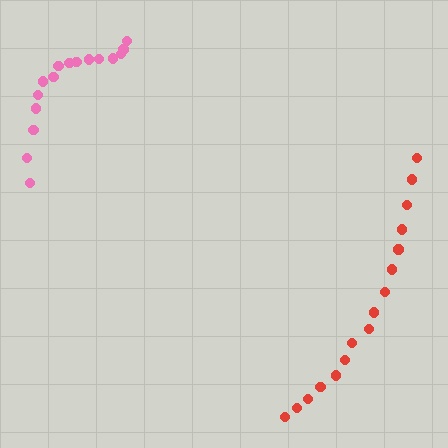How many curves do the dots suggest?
There are 2 distinct paths.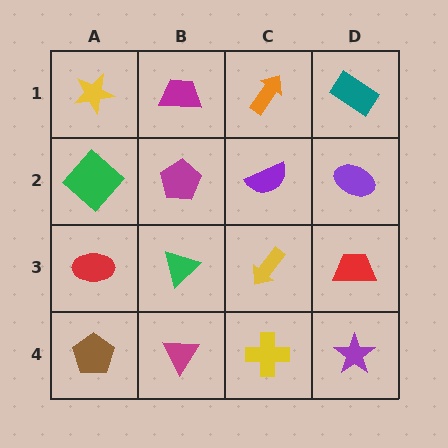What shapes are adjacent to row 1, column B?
A magenta pentagon (row 2, column B), a yellow star (row 1, column A), an orange arrow (row 1, column C).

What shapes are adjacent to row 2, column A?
A yellow star (row 1, column A), a red ellipse (row 3, column A), a magenta pentagon (row 2, column B).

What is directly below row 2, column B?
A green triangle.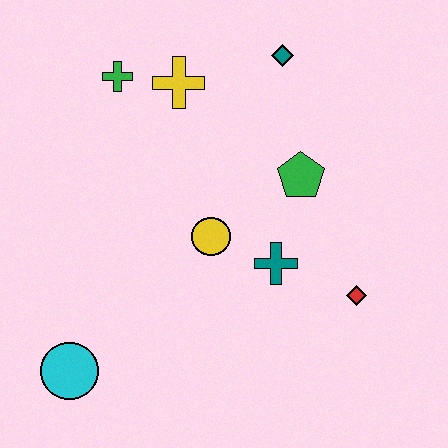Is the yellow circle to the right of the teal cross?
No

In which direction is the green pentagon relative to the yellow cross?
The green pentagon is to the right of the yellow cross.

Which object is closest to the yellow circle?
The teal cross is closest to the yellow circle.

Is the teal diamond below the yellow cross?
No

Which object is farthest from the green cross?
The red diamond is farthest from the green cross.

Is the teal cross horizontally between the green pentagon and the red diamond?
No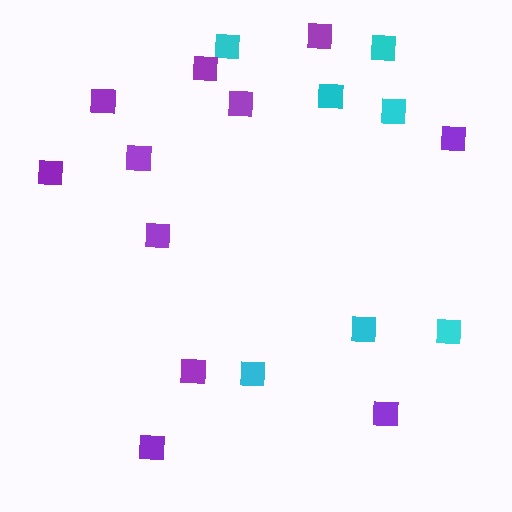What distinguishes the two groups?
There are 2 groups: one group of cyan squares (7) and one group of purple squares (11).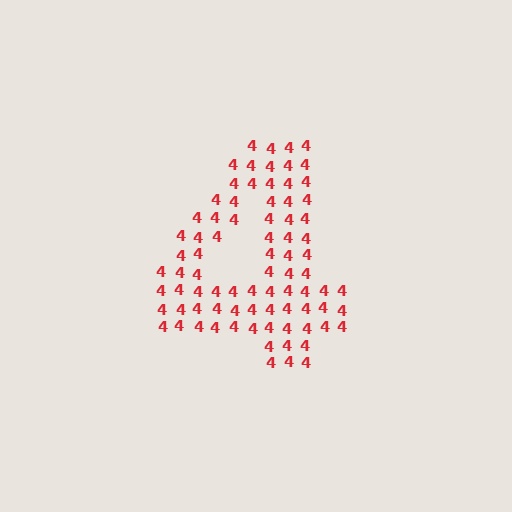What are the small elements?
The small elements are digit 4's.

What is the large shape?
The large shape is the digit 4.